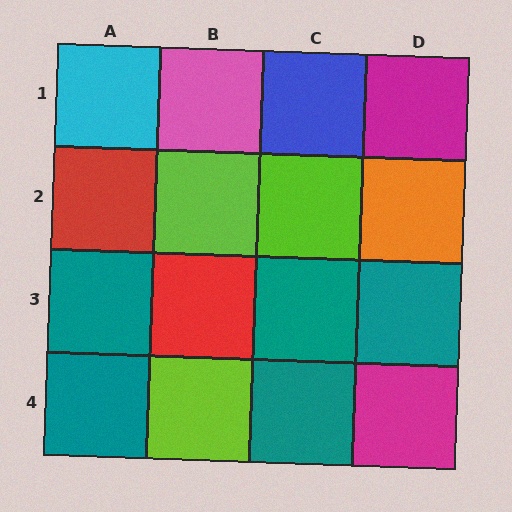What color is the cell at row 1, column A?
Cyan.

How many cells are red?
2 cells are red.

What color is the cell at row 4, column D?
Magenta.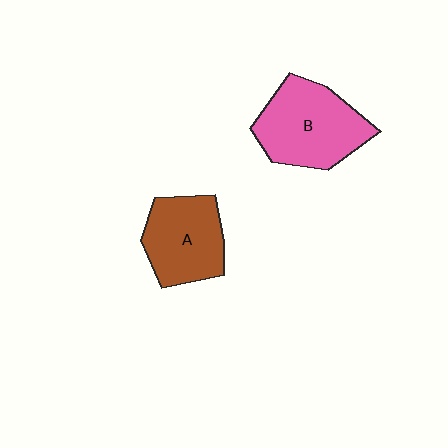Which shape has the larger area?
Shape B (pink).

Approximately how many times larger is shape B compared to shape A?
Approximately 1.2 times.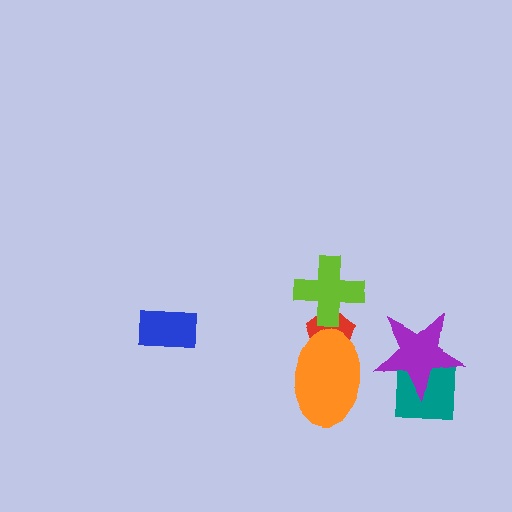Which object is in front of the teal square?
The purple star is in front of the teal square.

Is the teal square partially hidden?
Yes, it is partially covered by another shape.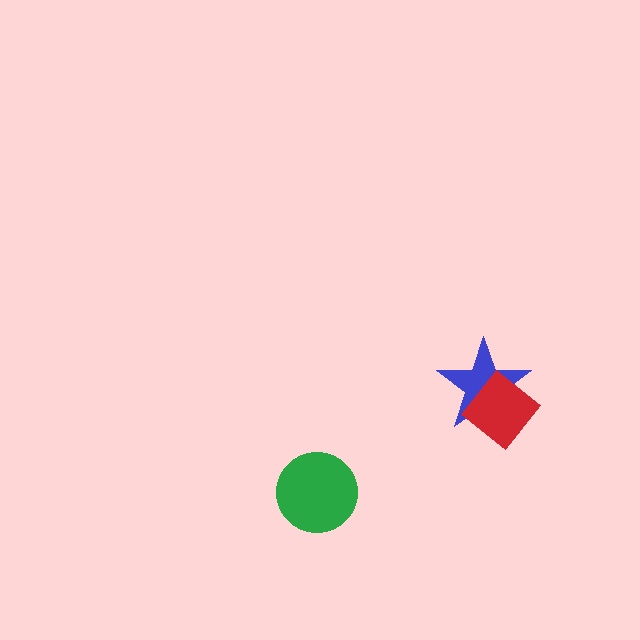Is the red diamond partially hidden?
No, no other shape covers it.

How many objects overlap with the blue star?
1 object overlaps with the blue star.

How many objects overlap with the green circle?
0 objects overlap with the green circle.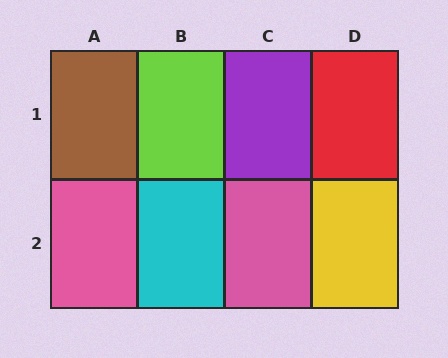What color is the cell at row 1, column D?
Red.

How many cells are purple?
1 cell is purple.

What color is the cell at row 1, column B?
Lime.